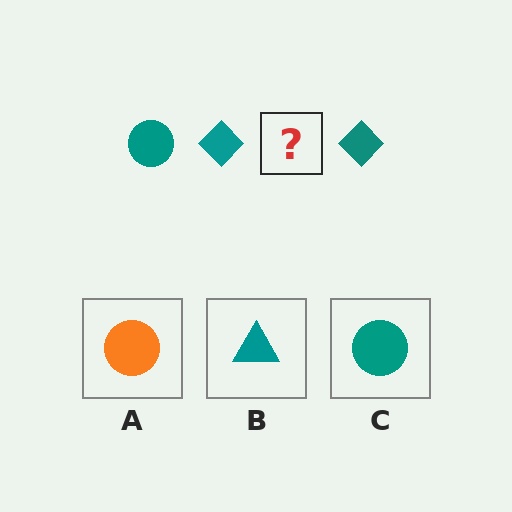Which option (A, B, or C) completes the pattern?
C.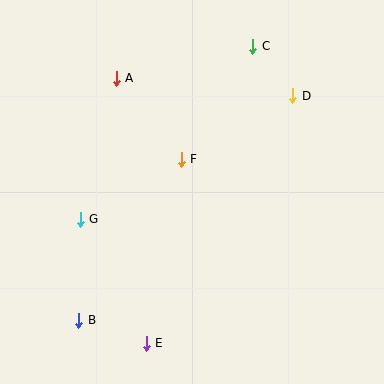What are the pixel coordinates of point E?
Point E is at (146, 343).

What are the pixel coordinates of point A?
Point A is at (116, 78).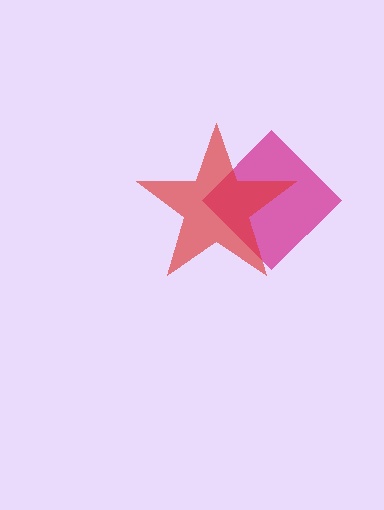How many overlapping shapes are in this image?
There are 2 overlapping shapes in the image.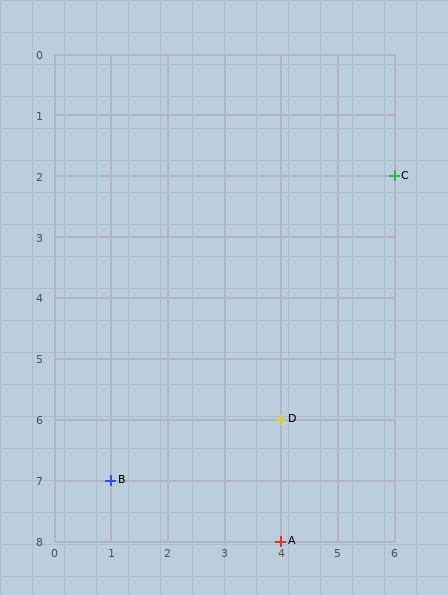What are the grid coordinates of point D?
Point D is at grid coordinates (4, 6).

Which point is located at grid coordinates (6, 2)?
Point C is at (6, 2).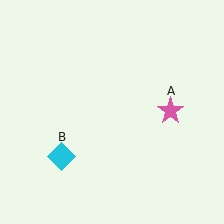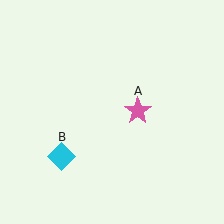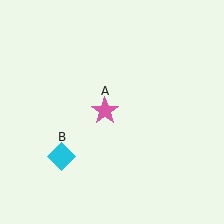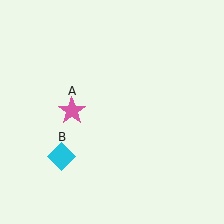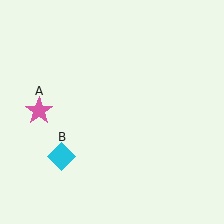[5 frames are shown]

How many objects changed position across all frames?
1 object changed position: pink star (object A).